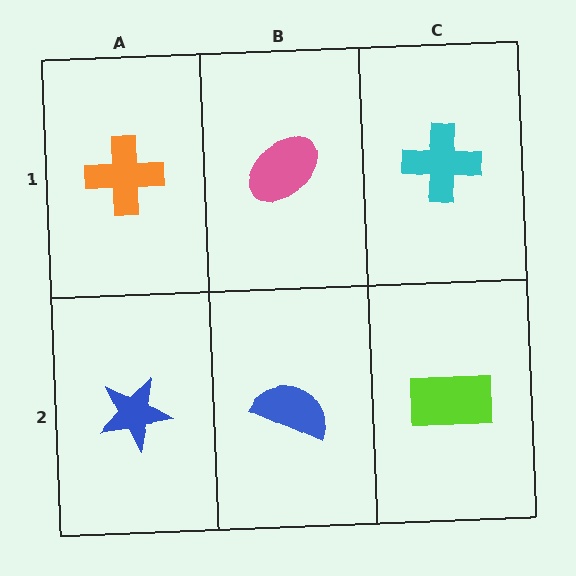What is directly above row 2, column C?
A cyan cross.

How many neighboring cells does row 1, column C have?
2.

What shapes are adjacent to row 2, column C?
A cyan cross (row 1, column C), a blue semicircle (row 2, column B).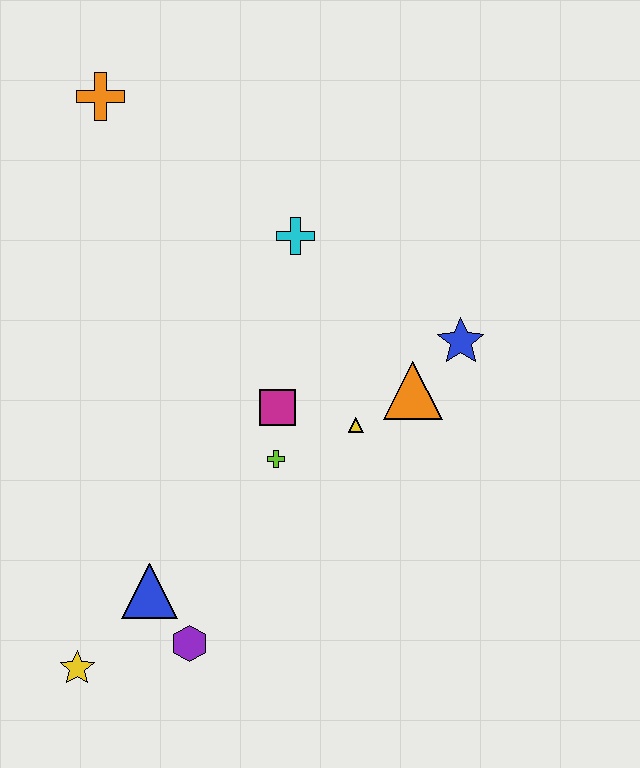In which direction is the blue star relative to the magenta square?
The blue star is to the right of the magenta square.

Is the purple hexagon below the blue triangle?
Yes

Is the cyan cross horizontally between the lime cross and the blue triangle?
No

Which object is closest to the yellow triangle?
The orange triangle is closest to the yellow triangle.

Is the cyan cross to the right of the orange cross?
Yes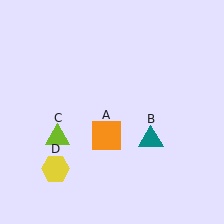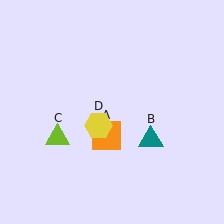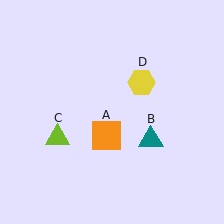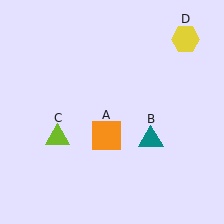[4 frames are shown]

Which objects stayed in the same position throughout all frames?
Orange square (object A) and teal triangle (object B) and lime triangle (object C) remained stationary.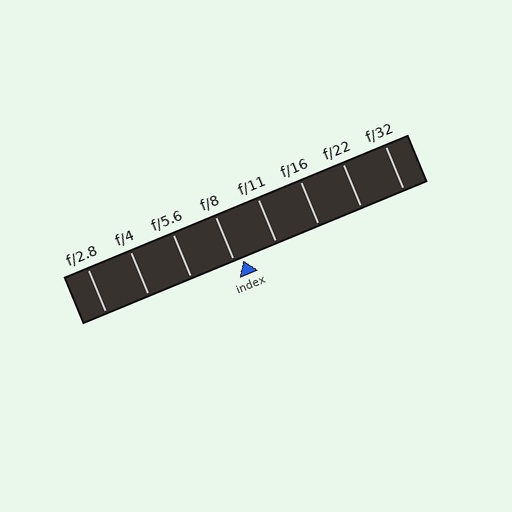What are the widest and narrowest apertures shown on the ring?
The widest aperture shown is f/2.8 and the narrowest is f/32.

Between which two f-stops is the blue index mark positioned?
The index mark is between f/8 and f/11.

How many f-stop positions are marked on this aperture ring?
There are 8 f-stop positions marked.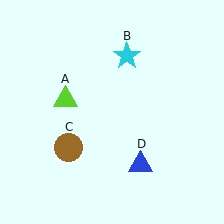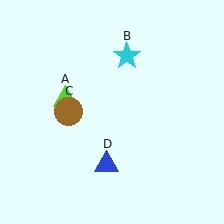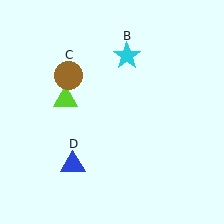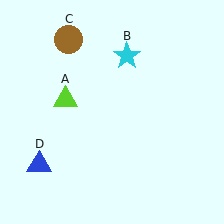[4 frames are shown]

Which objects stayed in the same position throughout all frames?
Lime triangle (object A) and cyan star (object B) remained stationary.